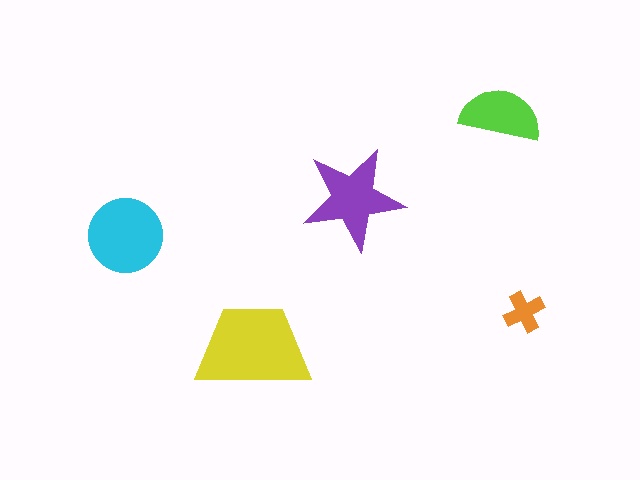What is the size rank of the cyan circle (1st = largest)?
2nd.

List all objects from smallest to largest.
The orange cross, the lime semicircle, the purple star, the cyan circle, the yellow trapezoid.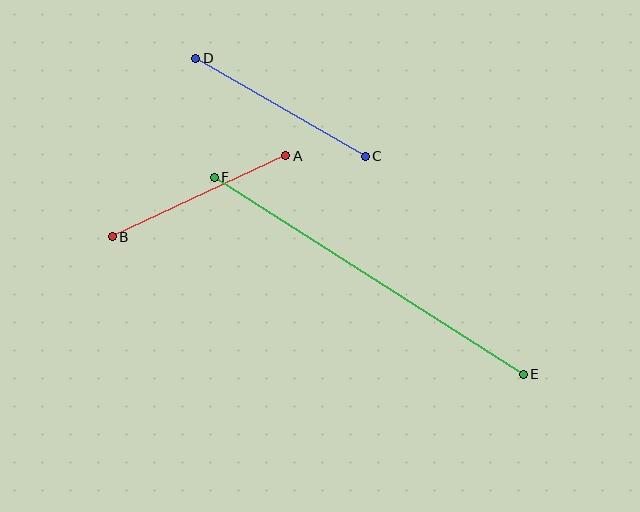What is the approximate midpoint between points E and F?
The midpoint is at approximately (369, 276) pixels.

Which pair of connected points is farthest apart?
Points E and F are farthest apart.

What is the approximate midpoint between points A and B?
The midpoint is at approximately (199, 196) pixels.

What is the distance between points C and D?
The distance is approximately 196 pixels.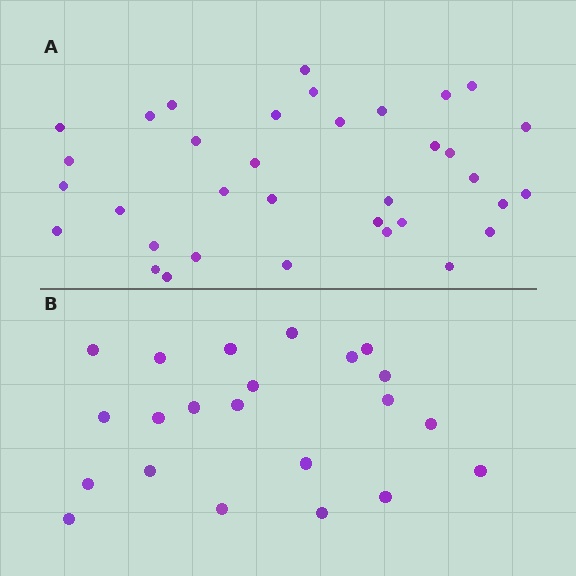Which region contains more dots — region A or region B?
Region A (the top region) has more dots.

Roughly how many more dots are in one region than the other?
Region A has approximately 15 more dots than region B.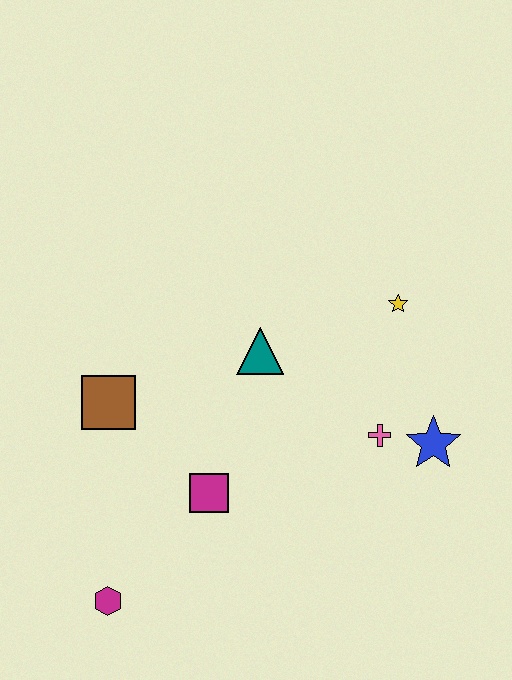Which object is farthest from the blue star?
The magenta hexagon is farthest from the blue star.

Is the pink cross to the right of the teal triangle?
Yes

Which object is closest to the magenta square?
The brown square is closest to the magenta square.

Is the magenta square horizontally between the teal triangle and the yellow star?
No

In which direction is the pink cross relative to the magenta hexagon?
The pink cross is to the right of the magenta hexagon.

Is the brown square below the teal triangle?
Yes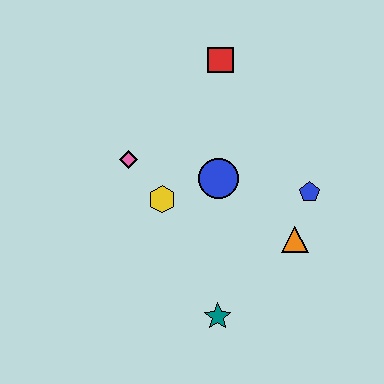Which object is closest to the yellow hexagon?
The pink diamond is closest to the yellow hexagon.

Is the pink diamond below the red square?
Yes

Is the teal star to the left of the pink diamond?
No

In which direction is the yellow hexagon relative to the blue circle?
The yellow hexagon is to the left of the blue circle.